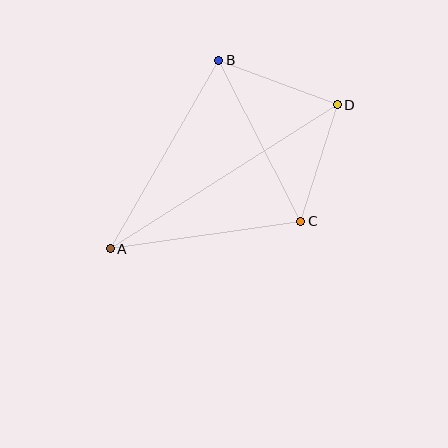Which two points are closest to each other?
Points C and D are closest to each other.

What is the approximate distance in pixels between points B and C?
The distance between B and C is approximately 181 pixels.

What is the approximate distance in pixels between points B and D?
The distance between B and D is approximately 127 pixels.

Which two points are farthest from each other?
Points A and D are farthest from each other.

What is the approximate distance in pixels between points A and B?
The distance between A and B is approximately 217 pixels.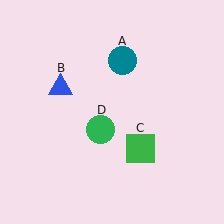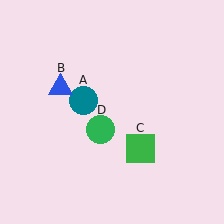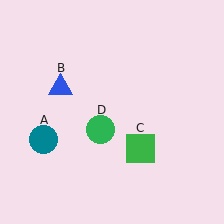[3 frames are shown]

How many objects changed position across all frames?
1 object changed position: teal circle (object A).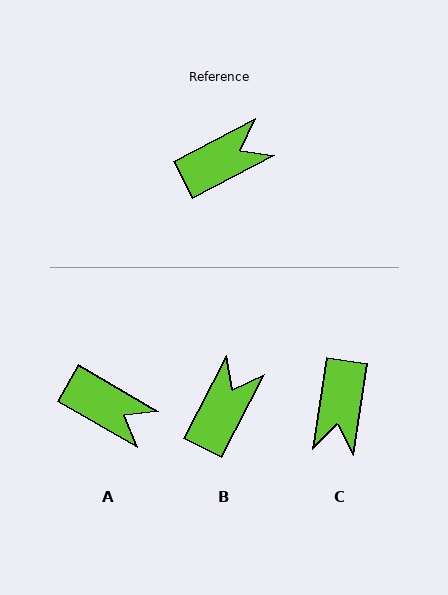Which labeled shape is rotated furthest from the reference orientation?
C, about 126 degrees away.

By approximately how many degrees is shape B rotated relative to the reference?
Approximately 35 degrees counter-clockwise.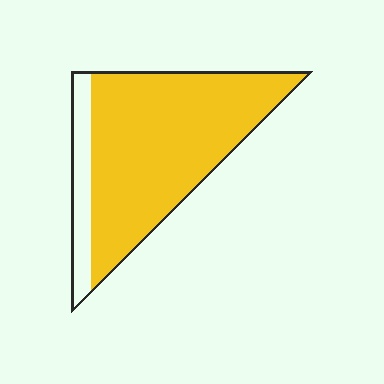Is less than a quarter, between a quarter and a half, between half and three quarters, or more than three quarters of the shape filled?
More than three quarters.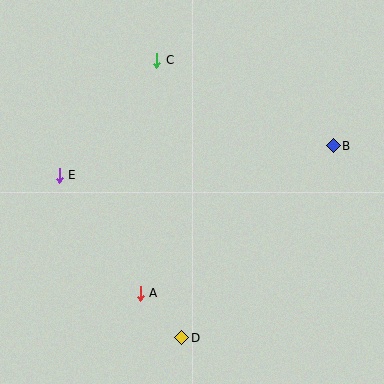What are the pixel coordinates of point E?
Point E is at (59, 175).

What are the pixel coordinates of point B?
Point B is at (333, 146).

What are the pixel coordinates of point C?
Point C is at (157, 60).